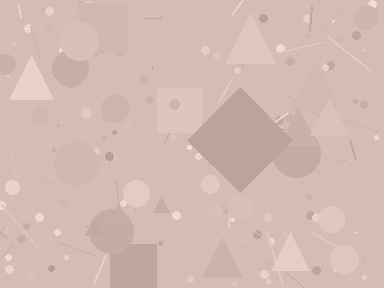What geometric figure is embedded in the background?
A diamond is embedded in the background.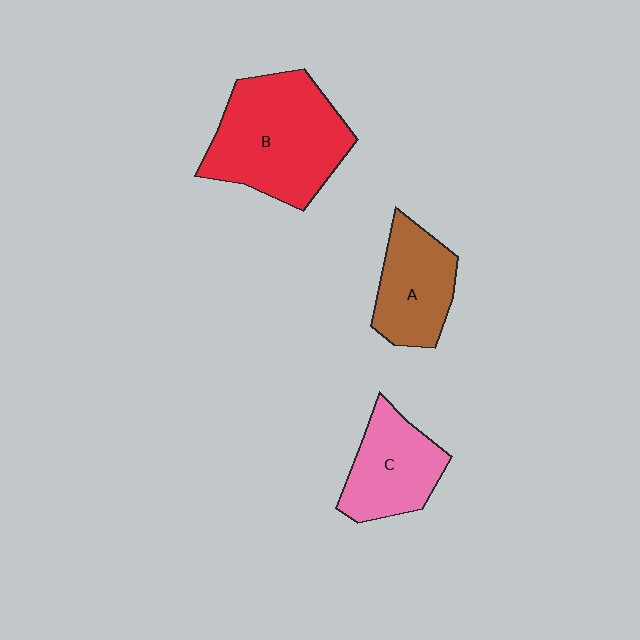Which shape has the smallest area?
Shape A (brown).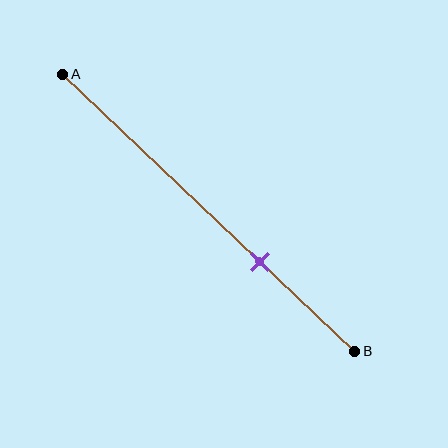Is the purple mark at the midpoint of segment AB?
No, the mark is at about 70% from A, not at the 50% midpoint.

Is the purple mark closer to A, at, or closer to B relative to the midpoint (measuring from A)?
The purple mark is closer to point B than the midpoint of segment AB.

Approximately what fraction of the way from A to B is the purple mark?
The purple mark is approximately 70% of the way from A to B.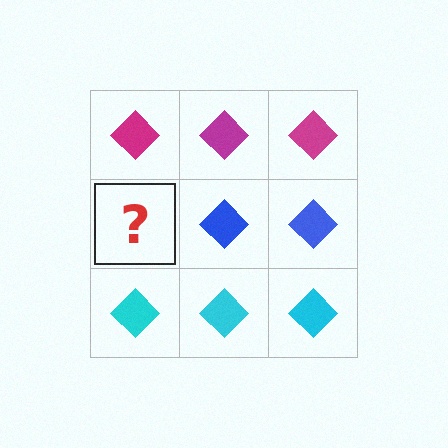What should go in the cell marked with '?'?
The missing cell should contain a blue diamond.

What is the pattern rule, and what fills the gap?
The rule is that each row has a consistent color. The gap should be filled with a blue diamond.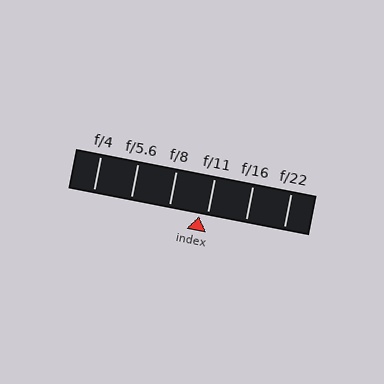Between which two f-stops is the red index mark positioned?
The index mark is between f/8 and f/11.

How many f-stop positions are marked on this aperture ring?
There are 6 f-stop positions marked.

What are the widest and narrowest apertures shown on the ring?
The widest aperture shown is f/4 and the narrowest is f/22.